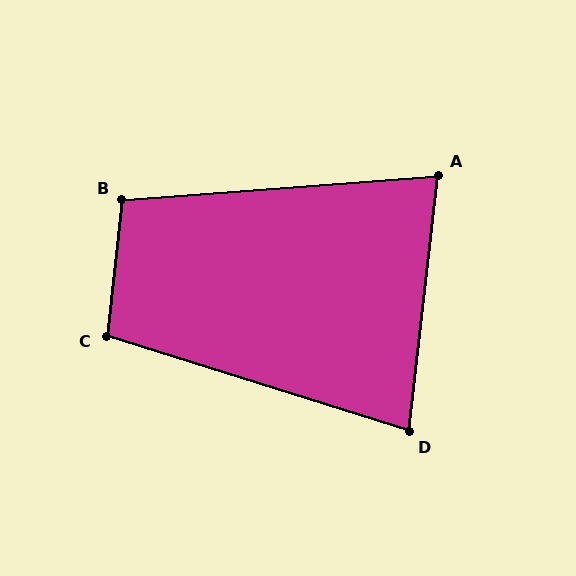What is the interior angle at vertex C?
Approximately 101 degrees (obtuse).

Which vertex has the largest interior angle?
B, at approximately 101 degrees.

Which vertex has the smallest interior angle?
D, at approximately 79 degrees.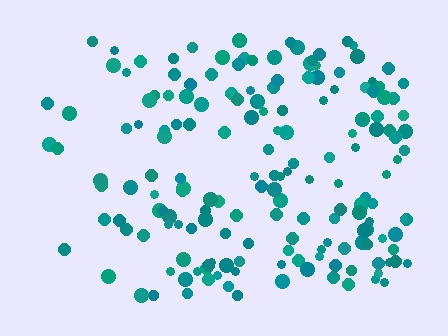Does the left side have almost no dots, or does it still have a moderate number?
Still a moderate number, just noticeably fewer than the right.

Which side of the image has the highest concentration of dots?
The right.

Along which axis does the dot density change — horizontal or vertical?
Horizontal.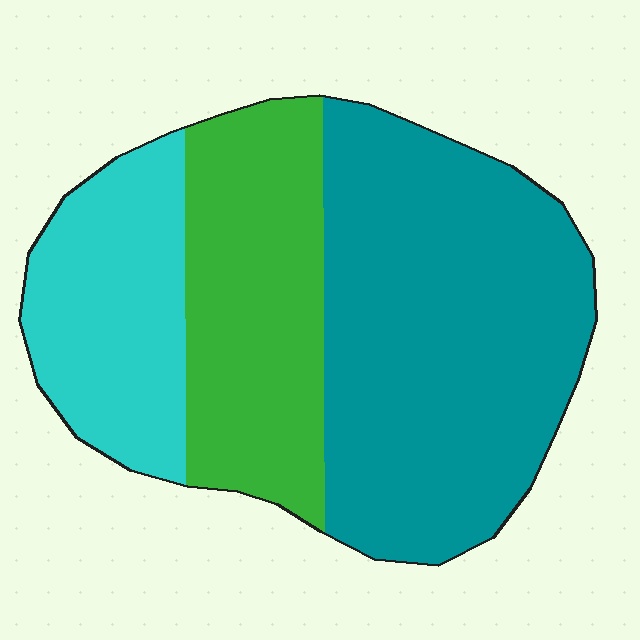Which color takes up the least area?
Cyan, at roughly 20%.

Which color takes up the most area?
Teal, at roughly 50%.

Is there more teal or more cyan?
Teal.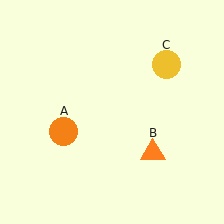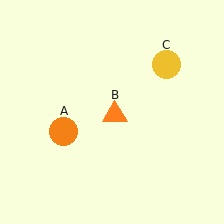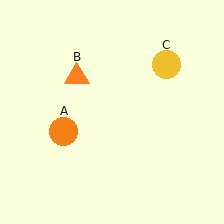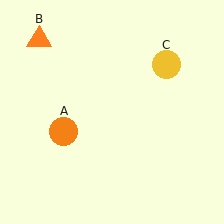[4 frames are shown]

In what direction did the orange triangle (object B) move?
The orange triangle (object B) moved up and to the left.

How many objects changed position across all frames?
1 object changed position: orange triangle (object B).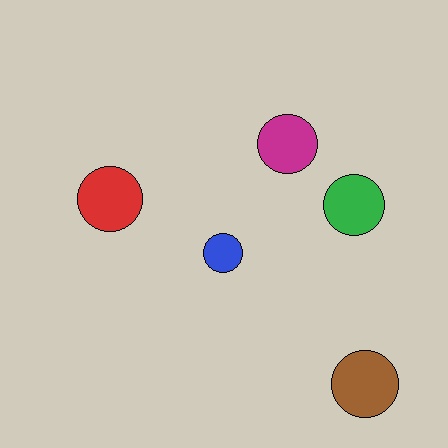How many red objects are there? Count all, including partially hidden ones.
There is 1 red object.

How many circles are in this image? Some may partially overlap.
There are 5 circles.